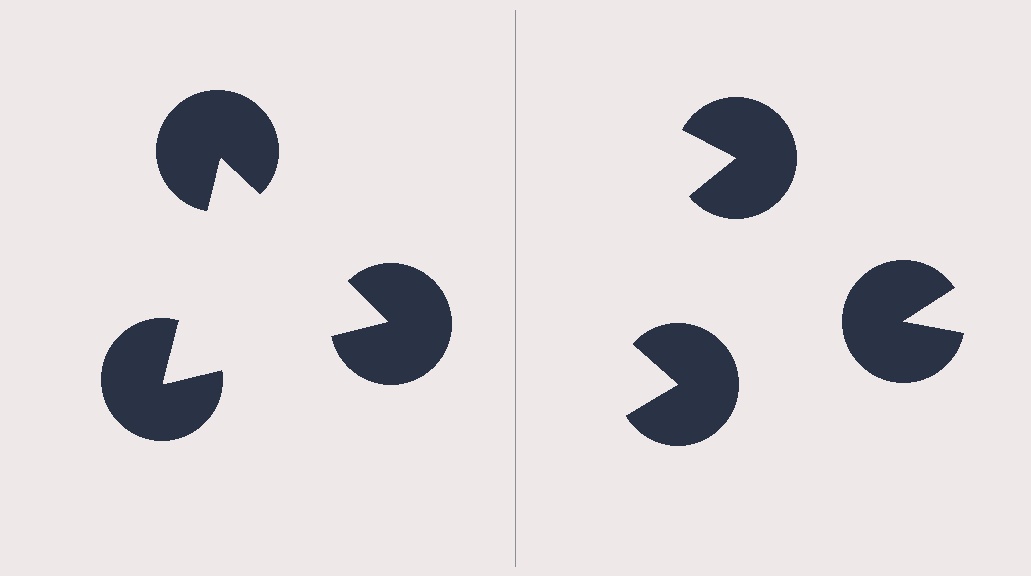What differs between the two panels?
The pac-man discs are positioned identically on both sides; only the wedge orientations differ. On the left they align to a triangle; on the right they are misaligned.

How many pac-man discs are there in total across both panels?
6 — 3 on each side.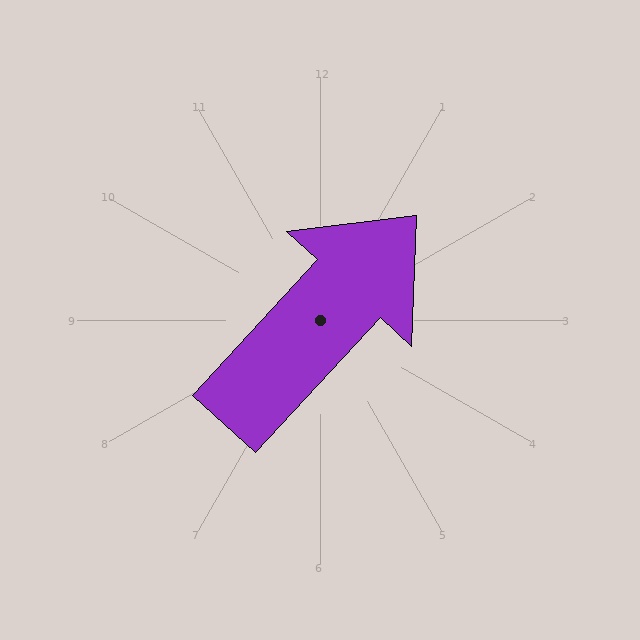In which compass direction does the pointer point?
Northeast.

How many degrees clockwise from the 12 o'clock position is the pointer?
Approximately 43 degrees.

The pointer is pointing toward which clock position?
Roughly 1 o'clock.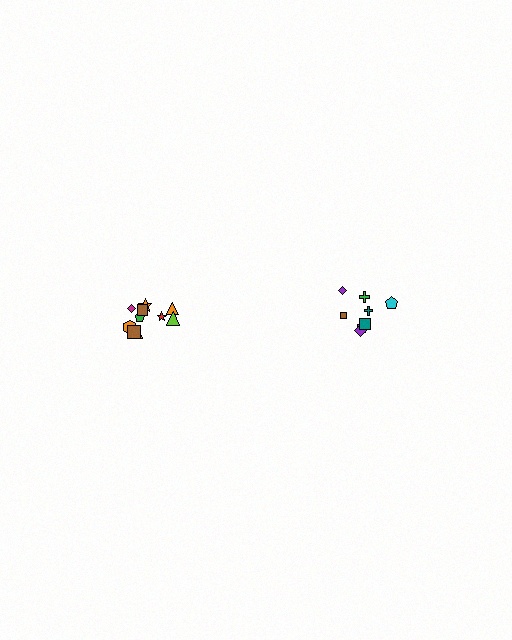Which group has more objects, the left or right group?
The left group.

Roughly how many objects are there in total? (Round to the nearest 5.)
Roughly 20 objects in total.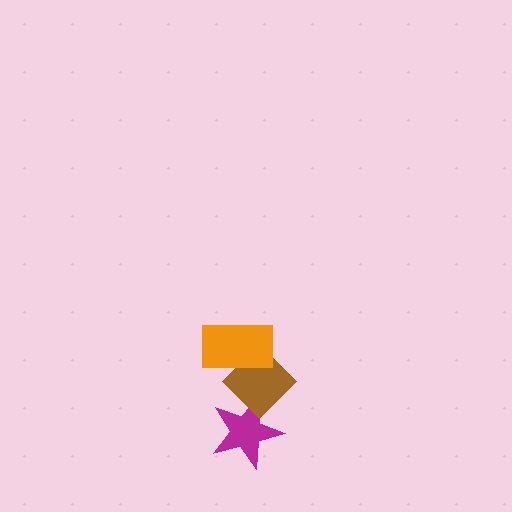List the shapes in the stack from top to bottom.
From top to bottom: the orange rectangle, the brown diamond, the magenta star.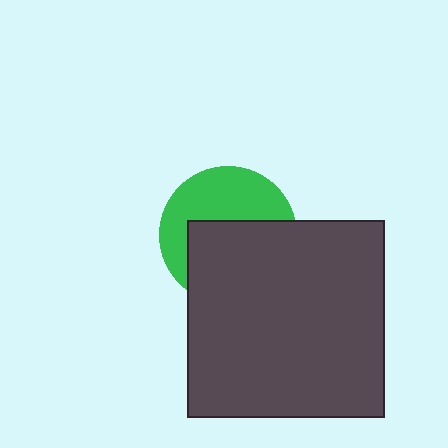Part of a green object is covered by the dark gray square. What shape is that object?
It is a circle.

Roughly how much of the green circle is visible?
About half of it is visible (roughly 46%).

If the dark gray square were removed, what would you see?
You would see the complete green circle.